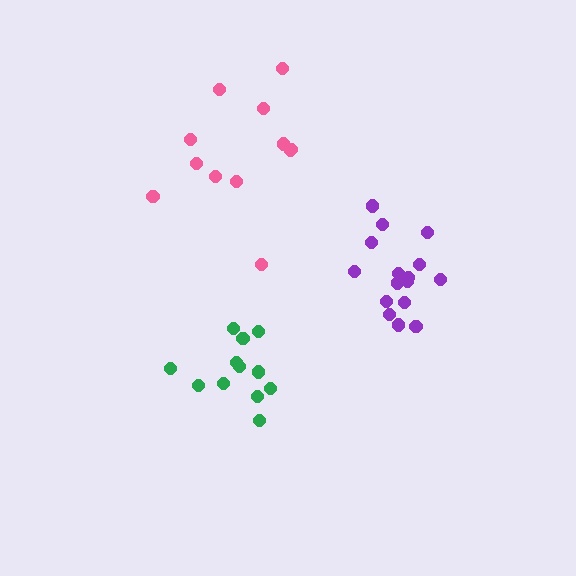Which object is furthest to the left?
The green cluster is leftmost.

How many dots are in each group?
Group 1: 12 dots, Group 2: 16 dots, Group 3: 12 dots (40 total).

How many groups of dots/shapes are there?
There are 3 groups.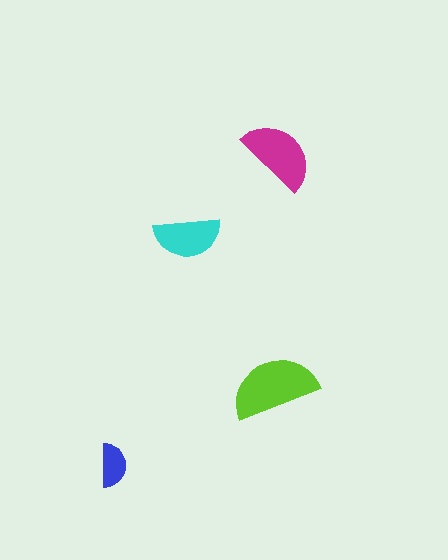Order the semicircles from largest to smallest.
the lime one, the magenta one, the cyan one, the blue one.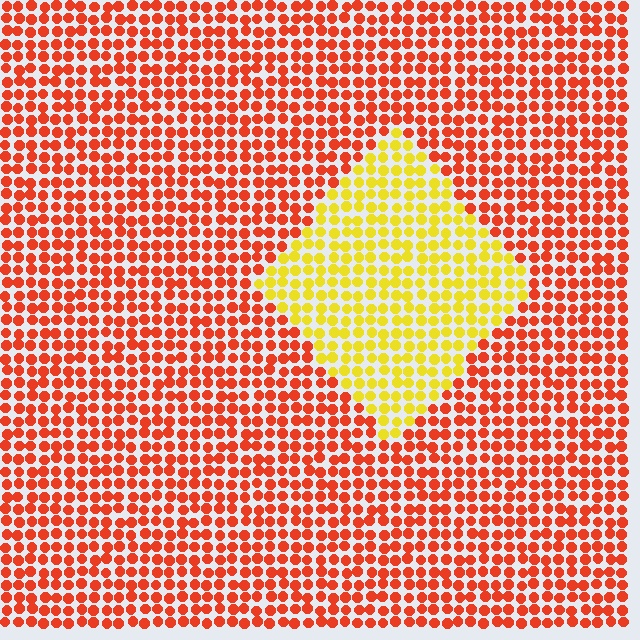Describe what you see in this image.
The image is filled with small red elements in a uniform arrangement. A diamond-shaped region is visible where the elements are tinted to a slightly different hue, forming a subtle color boundary.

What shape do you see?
I see a diamond.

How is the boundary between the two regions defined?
The boundary is defined purely by a slight shift in hue (about 50 degrees). Spacing, size, and orientation are identical on both sides.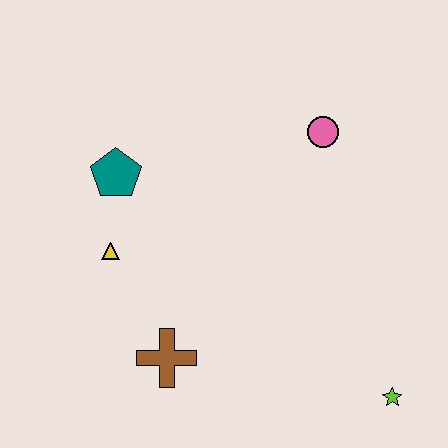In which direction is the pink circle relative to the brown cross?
The pink circle is above the brown cross.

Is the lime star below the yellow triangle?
Yes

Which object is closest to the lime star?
The brown cross is closest to the lime star.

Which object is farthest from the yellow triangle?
The lime star is farthest from the yellow triangle.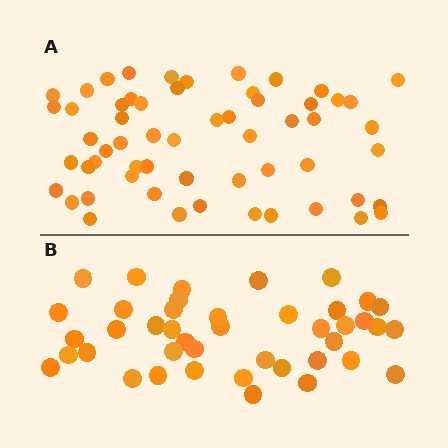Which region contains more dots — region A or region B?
Region A (the top region) has more dots.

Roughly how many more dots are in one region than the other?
Region A has approximately 15 more dots than region B.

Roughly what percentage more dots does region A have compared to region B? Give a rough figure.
About 40% more.